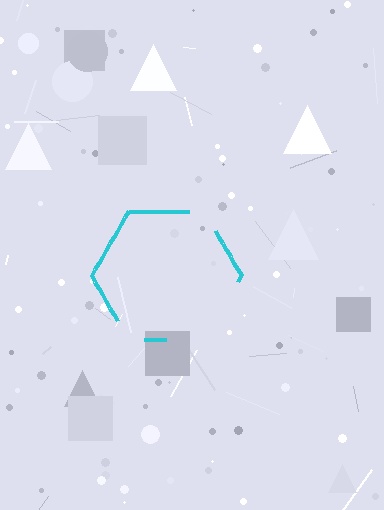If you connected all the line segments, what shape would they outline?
They would outline a hexagon.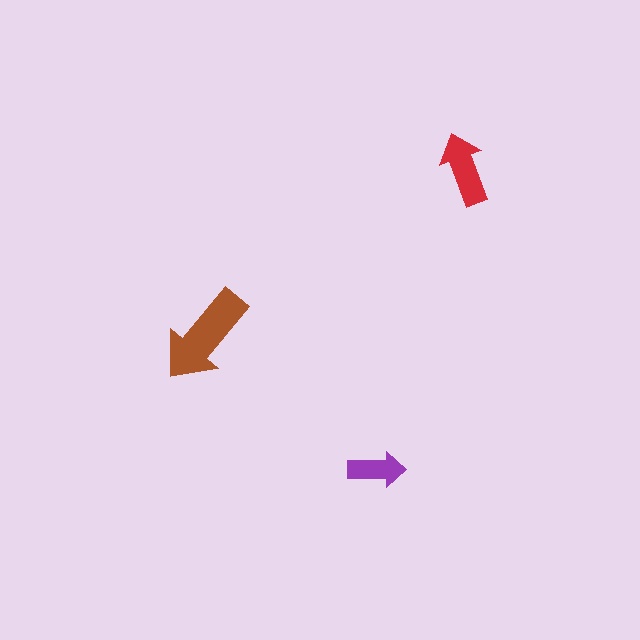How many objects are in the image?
There are 3 objects in the image.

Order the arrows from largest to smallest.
the brown one, the red one, the purple one.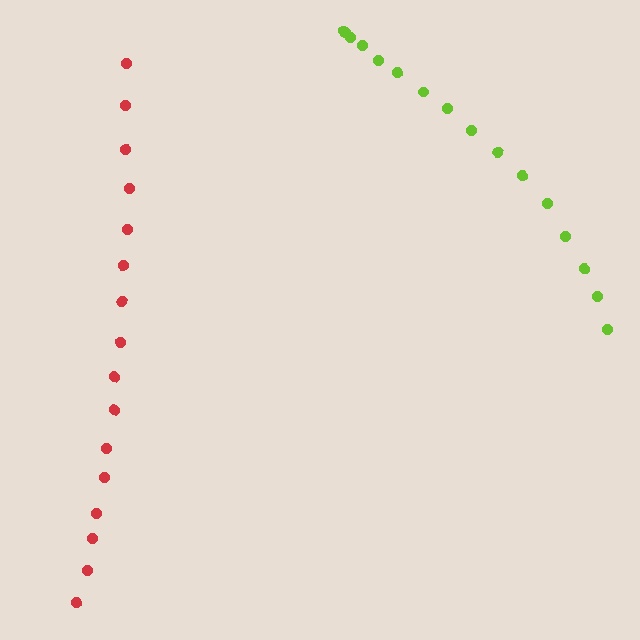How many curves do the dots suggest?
There are 2 distinct paths.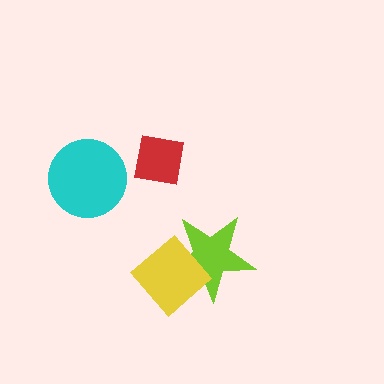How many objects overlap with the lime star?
1 object overlaps with the lime star.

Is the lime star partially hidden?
Yes, it is partially covered by another shape.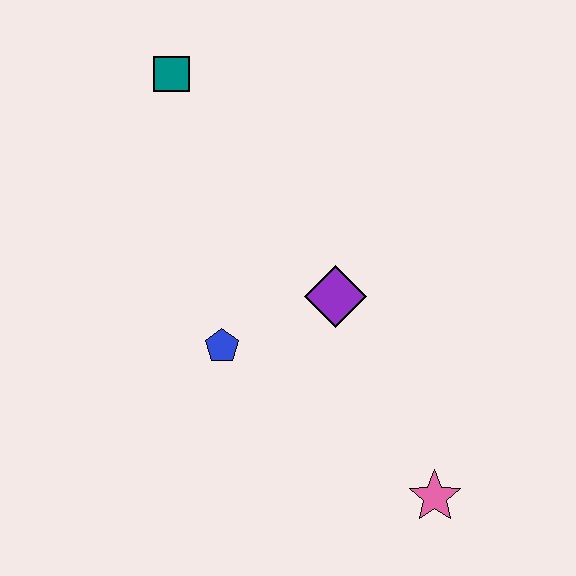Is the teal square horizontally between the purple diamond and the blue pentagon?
No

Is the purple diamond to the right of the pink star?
No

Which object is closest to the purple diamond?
The blue pentagon is closest to the purple diamond.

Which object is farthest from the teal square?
The pink star is farthest from the teal square.